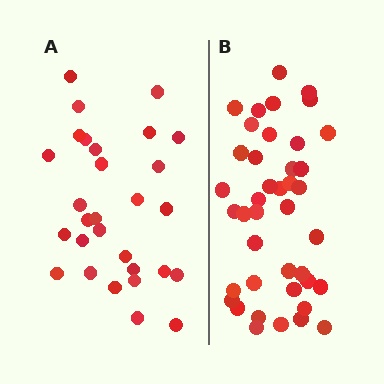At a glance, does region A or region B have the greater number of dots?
Region B (the right region) has more dots.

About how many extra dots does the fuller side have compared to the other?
Region B has roughly 12 or so more dots than region A.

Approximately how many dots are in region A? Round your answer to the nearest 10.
About 30 dots. (The exact count is 29, which rounds to 30.)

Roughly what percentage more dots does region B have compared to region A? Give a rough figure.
About 40% more.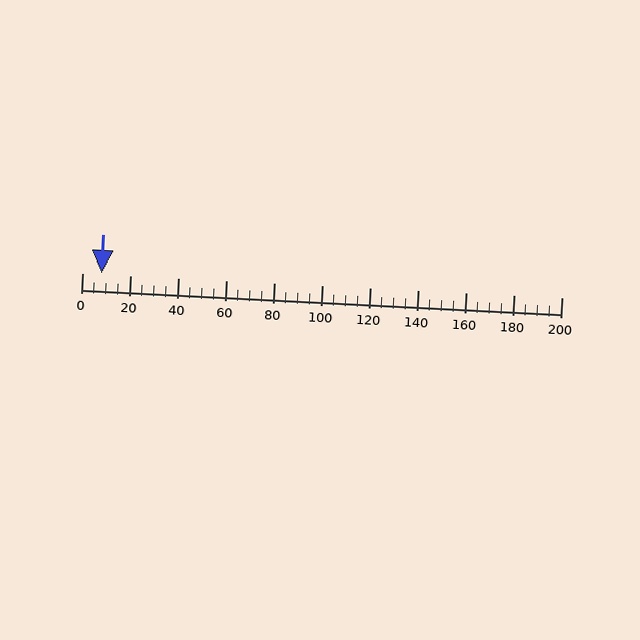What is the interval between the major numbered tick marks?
The major tick marks are spaced 20 units apart.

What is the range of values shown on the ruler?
The ruler shows values from 0 to 200.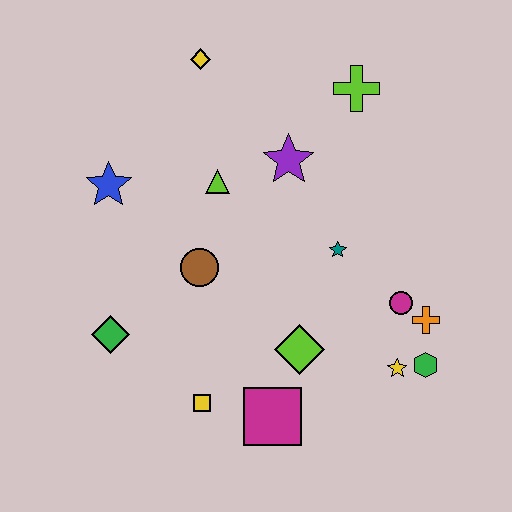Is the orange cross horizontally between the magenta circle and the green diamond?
No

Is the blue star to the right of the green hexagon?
No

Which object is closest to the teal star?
The magenta circle is closest to the teal star.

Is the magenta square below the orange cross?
Yes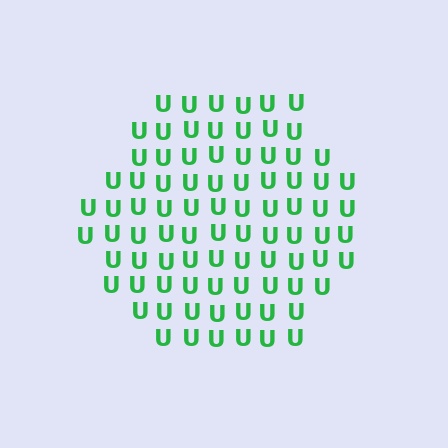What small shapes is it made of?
It is made of small letter U's.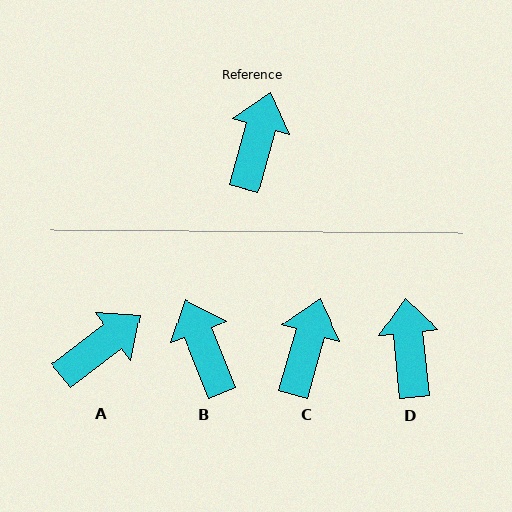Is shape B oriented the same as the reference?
No, it is off by about 38 degrees.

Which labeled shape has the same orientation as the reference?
C.